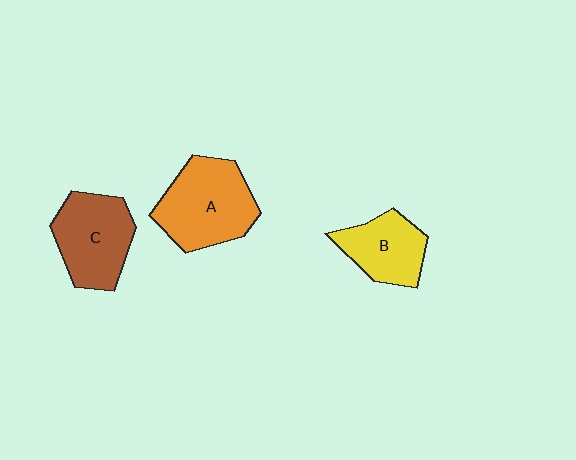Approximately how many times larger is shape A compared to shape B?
Approximately 1.5 times.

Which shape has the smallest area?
Shape B (yellow).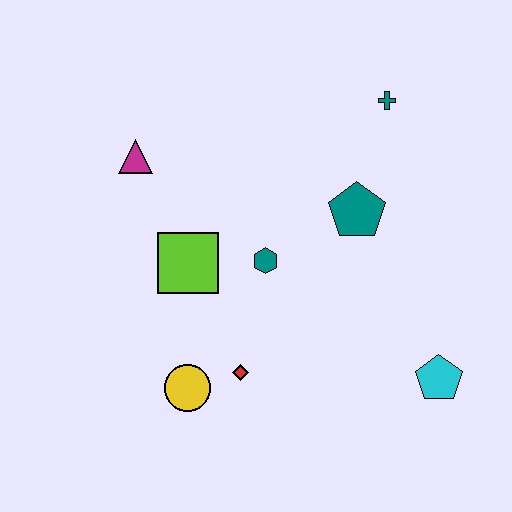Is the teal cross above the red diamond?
Yes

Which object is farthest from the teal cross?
The yellow circle is farthest from the teal cross.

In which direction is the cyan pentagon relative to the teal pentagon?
The cyan pentagon is below the teal pentagon.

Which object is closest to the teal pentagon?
The teal hexagon is closest to the teal pentagon.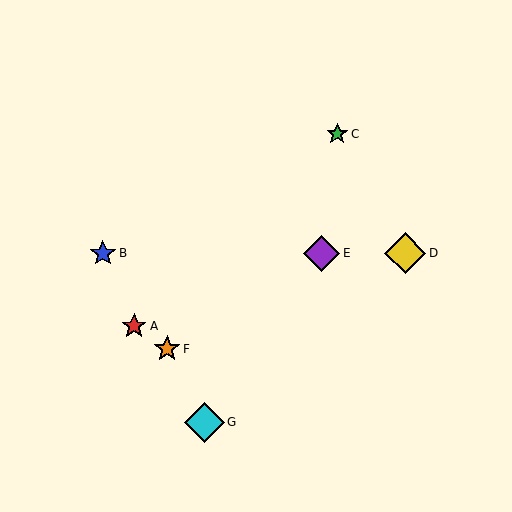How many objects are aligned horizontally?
3 objects (B, D, E) are aligned horizontally.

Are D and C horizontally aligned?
No, D is at y≈253 and C is at y≈134.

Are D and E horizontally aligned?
Yes, both are at y≈253.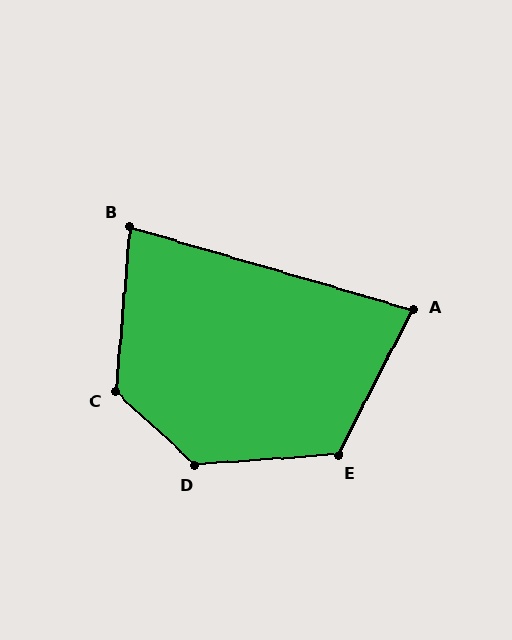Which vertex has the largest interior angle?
D, at approximately 133 degrees.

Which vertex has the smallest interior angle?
B, at approximately 78 degrees.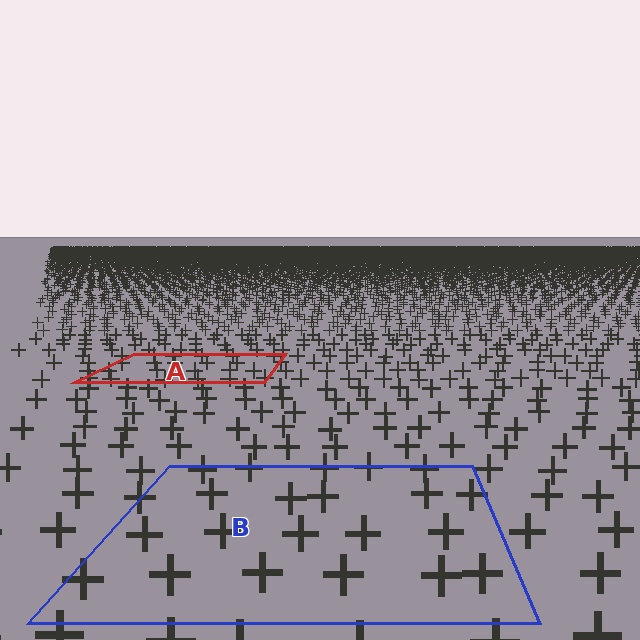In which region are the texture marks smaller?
The texture marks are smaller in region A, because it is farther away.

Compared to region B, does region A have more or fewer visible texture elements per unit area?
Region A has more texture elements per unit area — they are packed more densely because it is farther away.